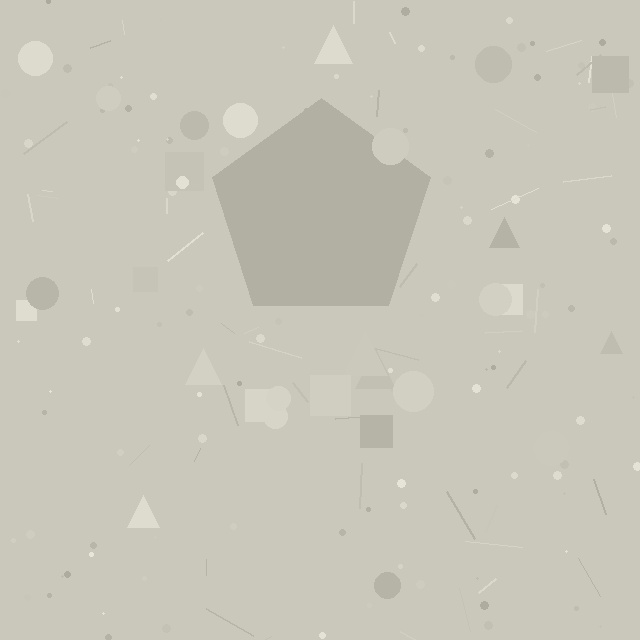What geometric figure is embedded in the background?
A pentagon is embedded in the background.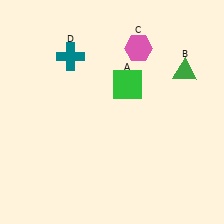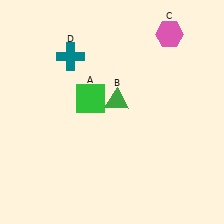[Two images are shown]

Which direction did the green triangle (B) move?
The green triangle (B) moved left.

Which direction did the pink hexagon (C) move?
The pink hexagon (C) moved right.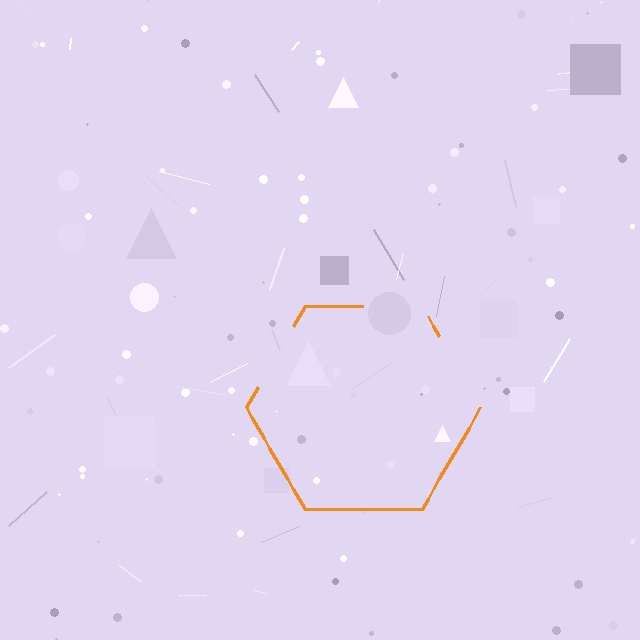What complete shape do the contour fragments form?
The contour fragments form a hexagon.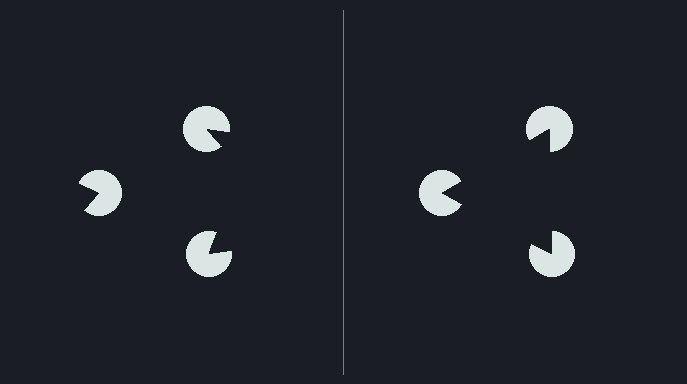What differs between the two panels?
The pac-man discs are positioned identically on both sides; only the wedge orientations differ. On the right they align to a triangle; on the left they are misaligned.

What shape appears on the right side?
An illusory triangle.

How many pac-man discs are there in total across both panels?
6 — 3 on each side.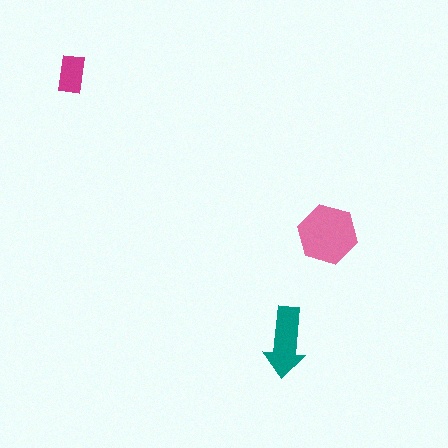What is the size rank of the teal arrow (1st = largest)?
2nd.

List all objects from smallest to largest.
The magenta rectangle, the teal arrow, the pink hexagon.